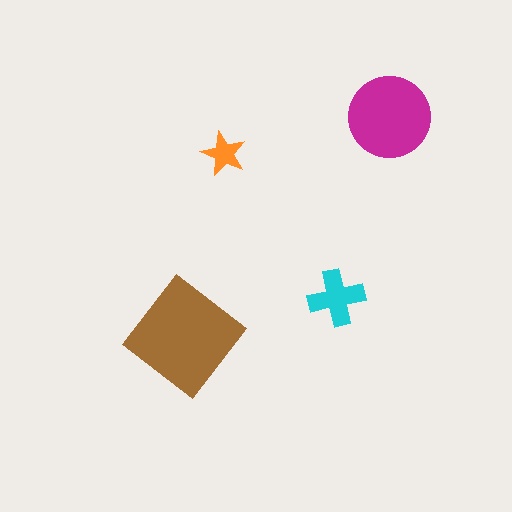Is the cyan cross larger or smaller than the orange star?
Larger.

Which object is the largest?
The brown diamond.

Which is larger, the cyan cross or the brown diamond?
The brown diamond.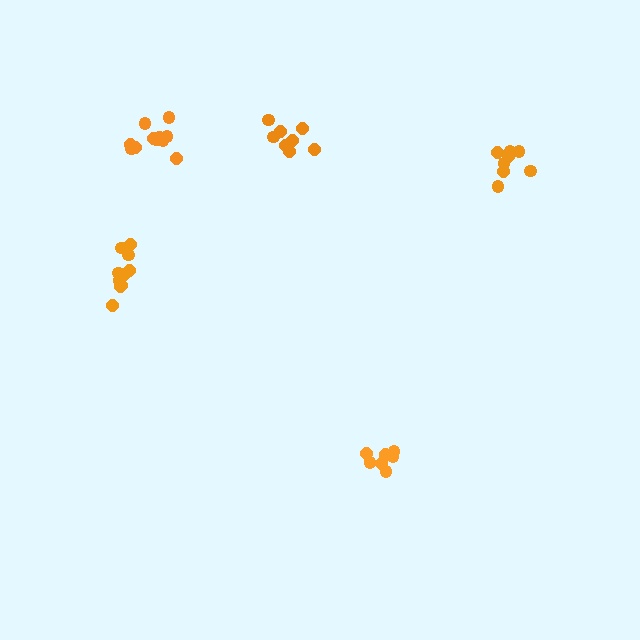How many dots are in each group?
Group 1: 7 dots, Group 2: 8 dots, Group 3: 11 dots, Group 4: 10 dots, Group 5: 8 dots (44 total).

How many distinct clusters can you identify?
There are 5 distinct clusters.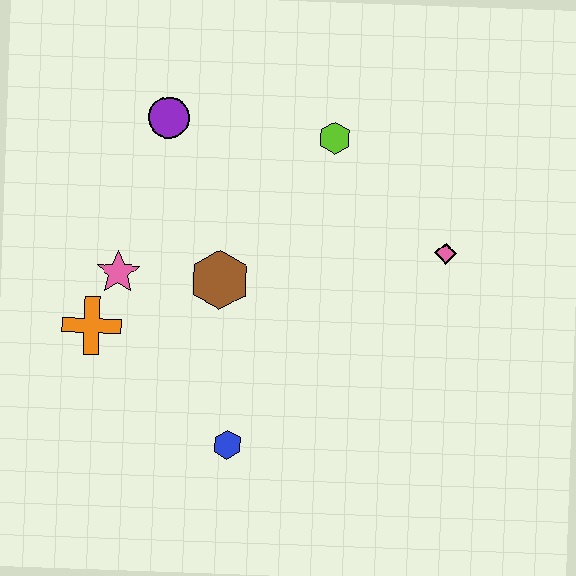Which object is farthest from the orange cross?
The pink diamond is farthest from the orange cross.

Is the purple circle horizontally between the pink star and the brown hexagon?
Yes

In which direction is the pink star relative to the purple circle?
The pink star is below the purple circle.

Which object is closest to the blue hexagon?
The brown hexagon is closest to the blue hexagon.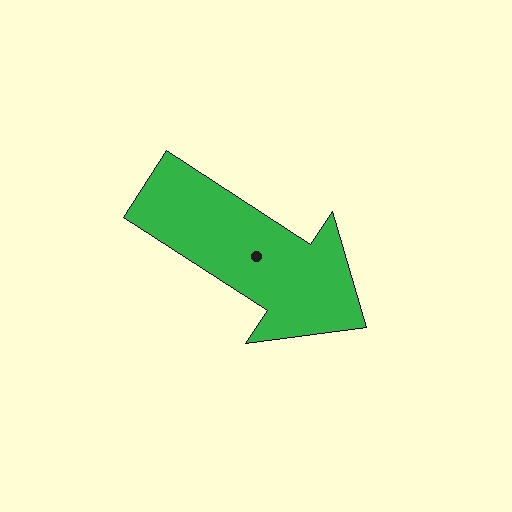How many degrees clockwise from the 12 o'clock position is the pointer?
Approximately 123 degrees.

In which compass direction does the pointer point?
Southeast.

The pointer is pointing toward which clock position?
Roughly 4 o'clock.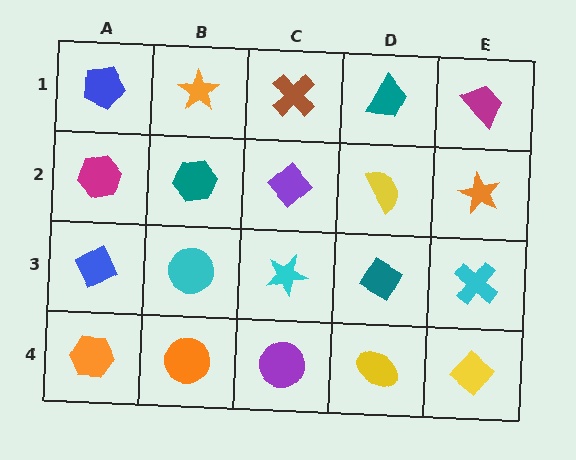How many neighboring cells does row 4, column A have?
2.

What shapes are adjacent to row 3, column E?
An orange star (row 2, column E), a yellow diamond (row 4, column E), a teal diamond (row 3, column D).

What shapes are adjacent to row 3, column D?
A yellow semicircle (row 2, column D), a yellow ellipse (row 4, column D), a cyan star (row 3, column C), a cyan cross (row 3, column E).